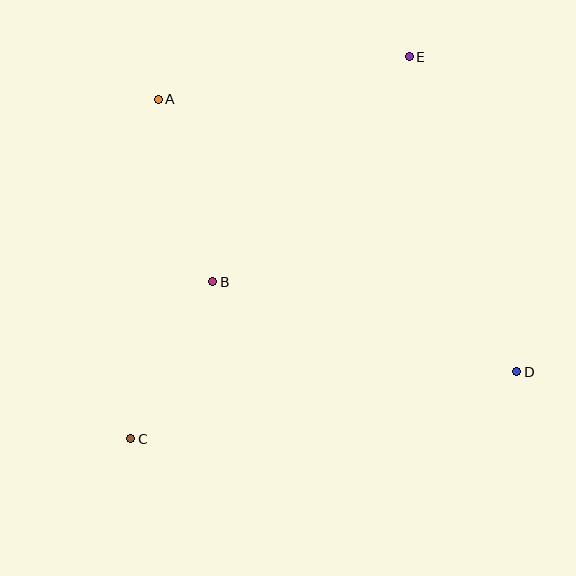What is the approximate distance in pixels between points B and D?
The distance between B and D is approximately 317 pixels.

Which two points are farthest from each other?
Points C and E are farthest from each other.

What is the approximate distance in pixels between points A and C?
The distance between A and C is approximately 340 pixels.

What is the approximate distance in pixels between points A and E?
The distance between A and E is approximately 254 pixels.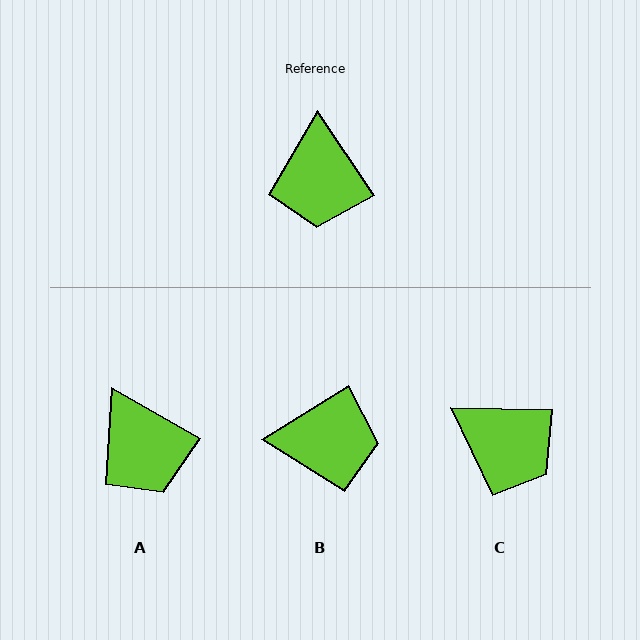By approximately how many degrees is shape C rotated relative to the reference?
Approximately 56 degrees counter-clockwise.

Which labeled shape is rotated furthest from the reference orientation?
B, about 88 degrees away.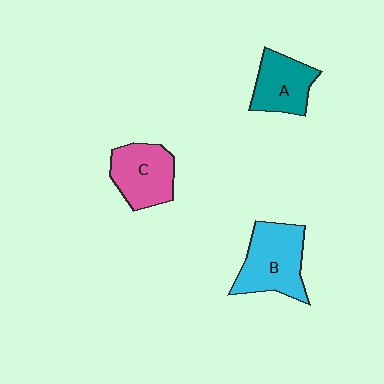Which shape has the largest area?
Shape B (cyan).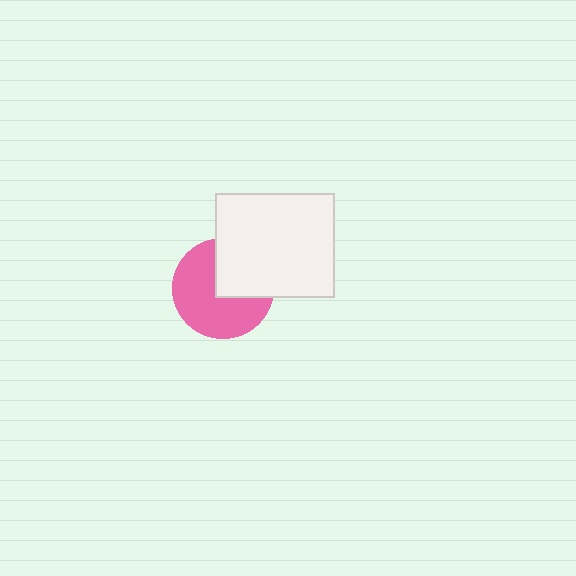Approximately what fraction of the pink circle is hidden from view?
Roughly 36% of the pink circle is hidden behind the white rectangle.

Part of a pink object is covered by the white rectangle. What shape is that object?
It is a circle.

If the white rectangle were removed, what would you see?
You would see the complete pink circle.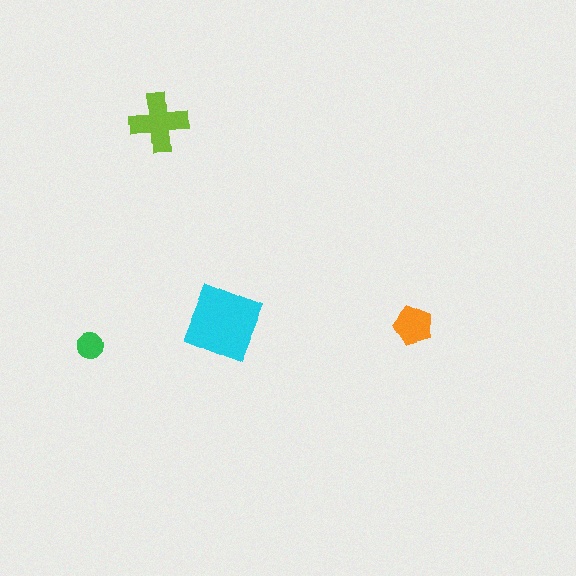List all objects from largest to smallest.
The cyan diamond, the lime cross, the orange pentagon, the green circle.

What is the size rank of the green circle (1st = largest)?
4th.